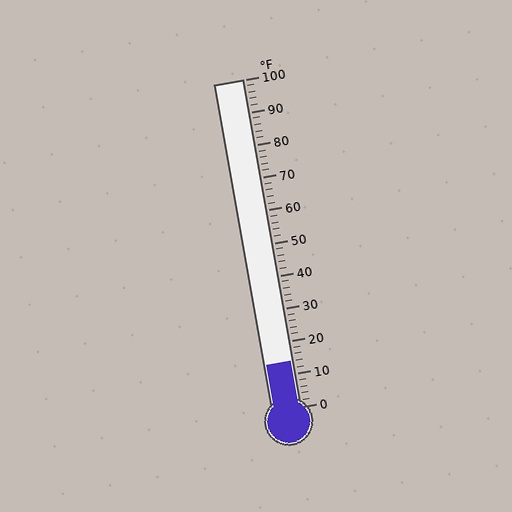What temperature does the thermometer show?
The thermometer shows approximately 14°F.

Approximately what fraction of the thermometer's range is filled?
The thermometer is filled to approximately 15% of its range.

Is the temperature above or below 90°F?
The temperature is below 90°F.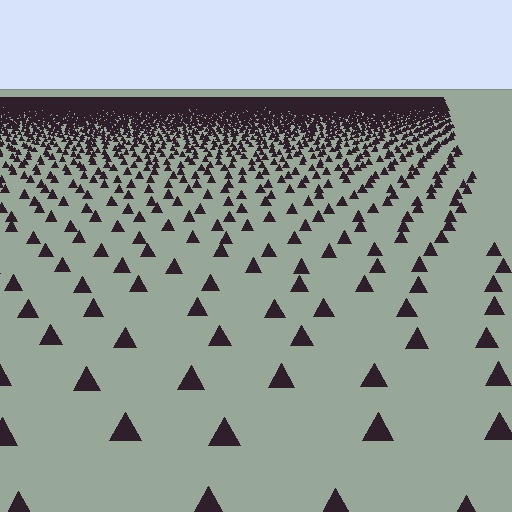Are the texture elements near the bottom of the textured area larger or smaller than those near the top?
Larger. Near the bottom, elements are closer to the viewer and appear at a bigger on-screen size.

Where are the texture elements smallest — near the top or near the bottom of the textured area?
Near the top.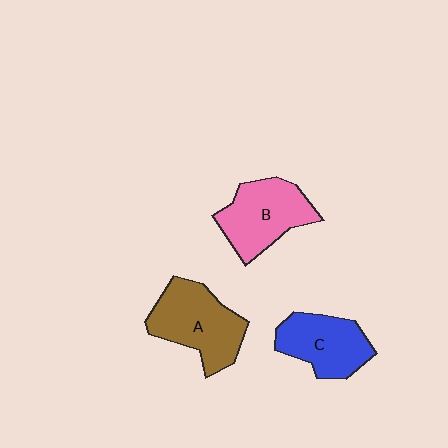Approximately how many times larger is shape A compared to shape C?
Approximately 1.2 times.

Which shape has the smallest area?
Shape C (blue).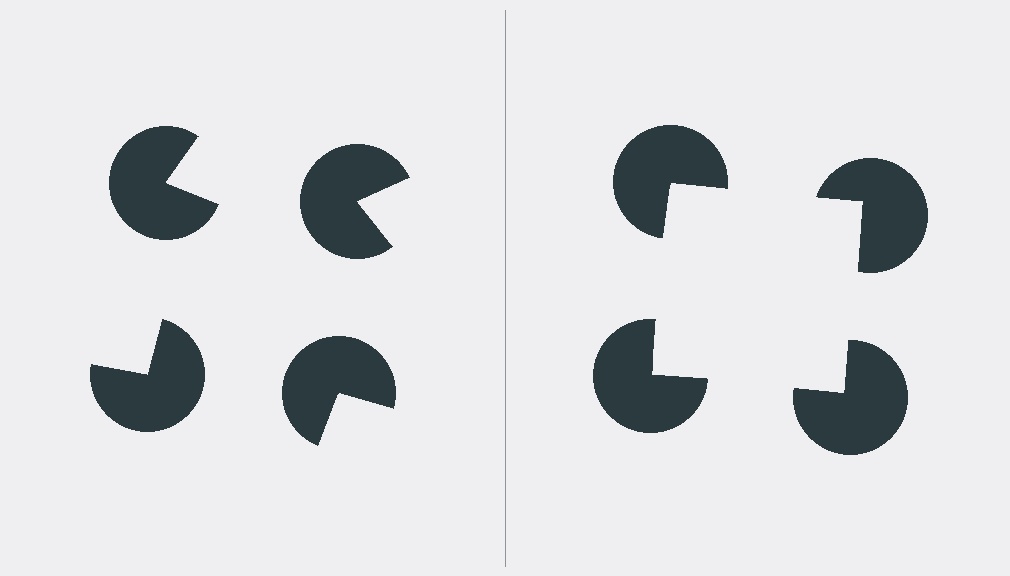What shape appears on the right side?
An illusory square.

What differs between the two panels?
The pac-man discs are positioned identically on both sides; only the wedge orientations differ. On the right they align to a square; on the left they are misaligned.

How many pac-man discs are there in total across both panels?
8 — 4 on each side.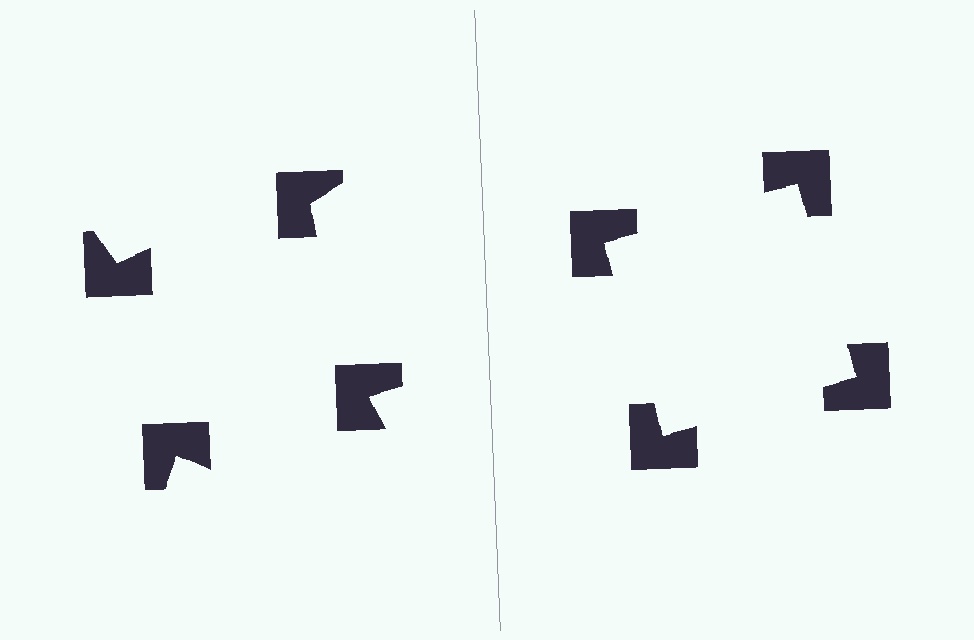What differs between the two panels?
The notched squares are positioned identically on both sides; only the wedge orientations differ. On the right they align to a square; on the left they are misaligned.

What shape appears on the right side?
An illusory square.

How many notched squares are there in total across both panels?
8 — 4 on each side.